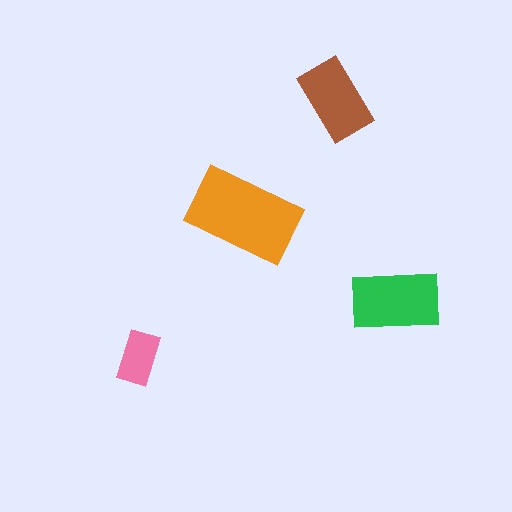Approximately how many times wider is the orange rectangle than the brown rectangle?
About 1.5 times wider.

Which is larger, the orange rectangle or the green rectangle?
The orange one.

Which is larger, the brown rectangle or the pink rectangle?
The brown one.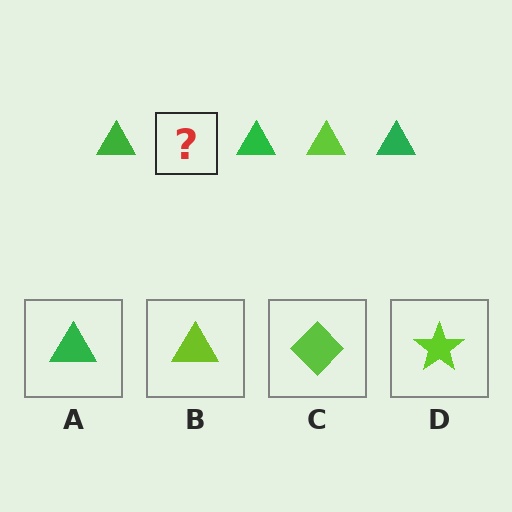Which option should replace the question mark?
Option B.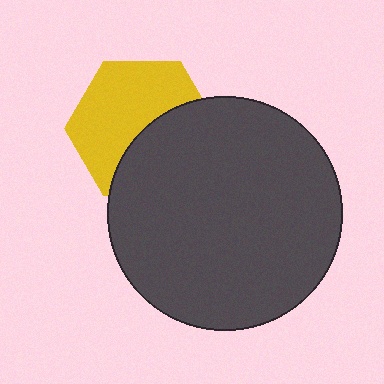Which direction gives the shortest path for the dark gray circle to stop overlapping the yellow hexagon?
Moving toward the lower-right gives the shortest separation.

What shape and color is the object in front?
The object in front is a dark gray circle.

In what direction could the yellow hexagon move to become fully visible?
The yellow hexagon could move toward the upper-left. That would shift it out from behind the dark gray circle entirely.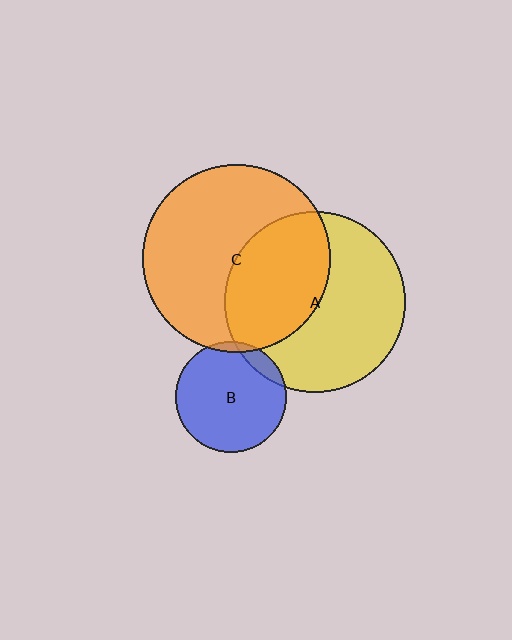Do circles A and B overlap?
Yes.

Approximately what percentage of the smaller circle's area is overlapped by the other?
Approximately 10%.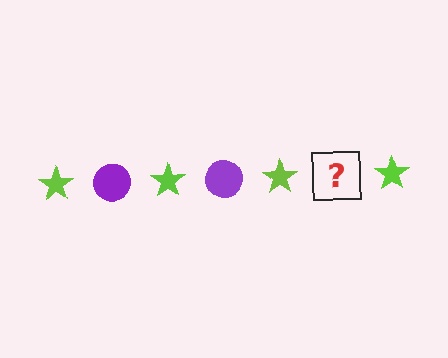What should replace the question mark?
The question mark should be replaced with a purple circle.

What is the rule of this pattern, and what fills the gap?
The rule is that the pattern alternates between lime star and purple circle. The gap should be filled with a purple circle.